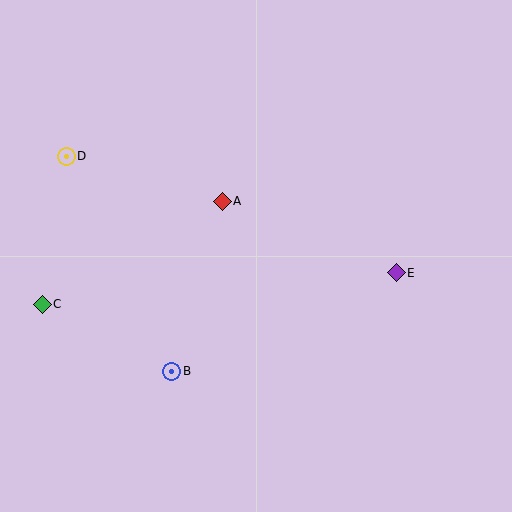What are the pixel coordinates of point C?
Point C is at (42, 304).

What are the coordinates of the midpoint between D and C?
The midpoint between D and C is at (54, 230).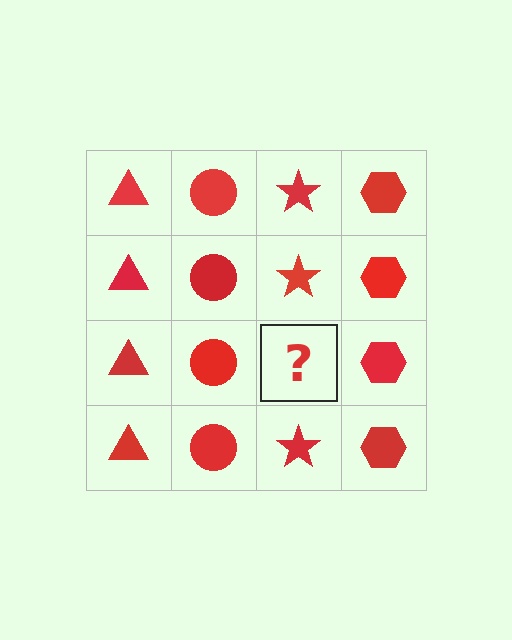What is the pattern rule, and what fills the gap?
The rule is that each column has a consistent shape. The gap should be filled with a red star.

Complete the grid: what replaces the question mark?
The question mark should be replaced with a red star.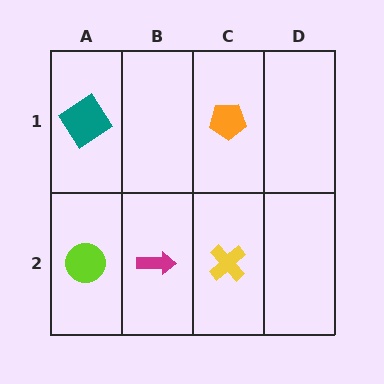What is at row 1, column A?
A teal diamond.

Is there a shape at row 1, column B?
No, that cell is empty.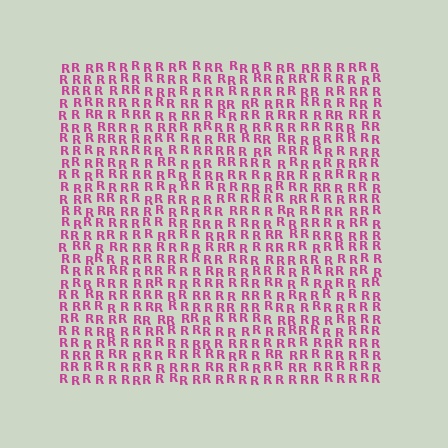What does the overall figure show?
The overall figure shows a square.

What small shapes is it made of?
It is made of small letter R's.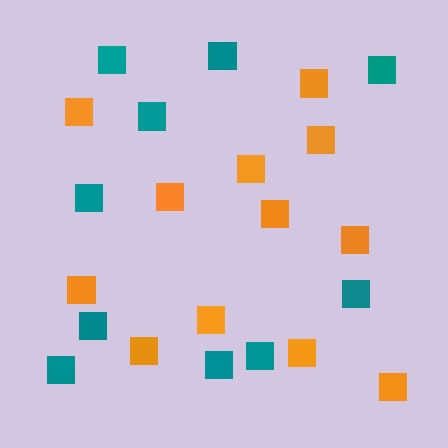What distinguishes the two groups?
There are 2 groups: one group of orange squares (12) and one group of teal squares (10).